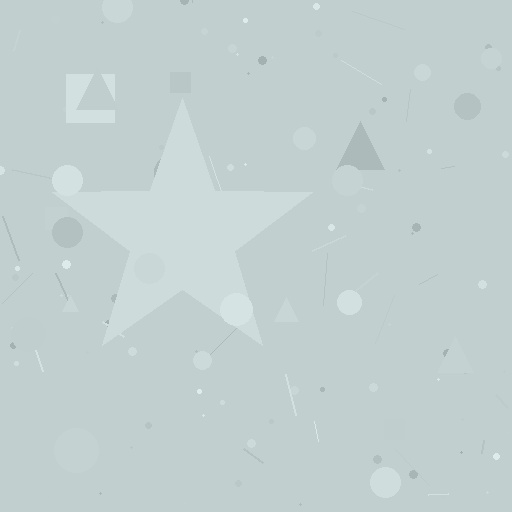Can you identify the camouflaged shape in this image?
The camouflaged shape is a star.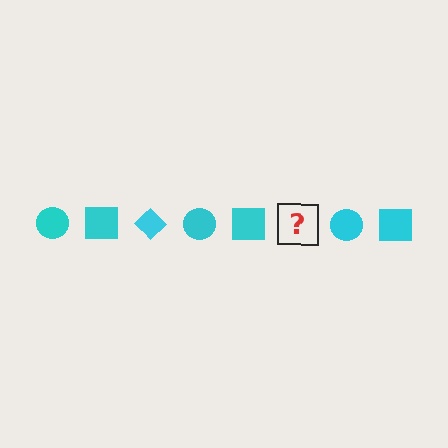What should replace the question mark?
The question mark should be replaced with a cyan diamond.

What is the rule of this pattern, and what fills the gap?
The rule is that the pattern cycles through circle, square, diamond shapes in cyan. The gap should be filled with a cyan diamond.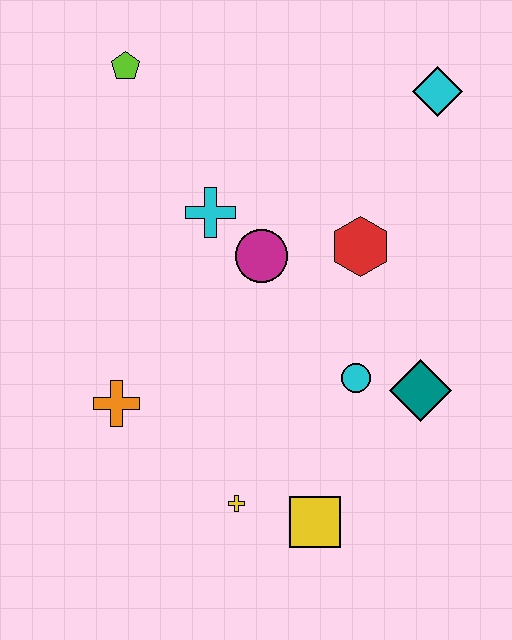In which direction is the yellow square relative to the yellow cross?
The yellow square is to the right of the yellow cross.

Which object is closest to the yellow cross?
The yellow square is closest to the yellow cross.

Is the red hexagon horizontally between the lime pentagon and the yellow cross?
No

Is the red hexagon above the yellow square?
Yes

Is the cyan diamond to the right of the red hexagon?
Yes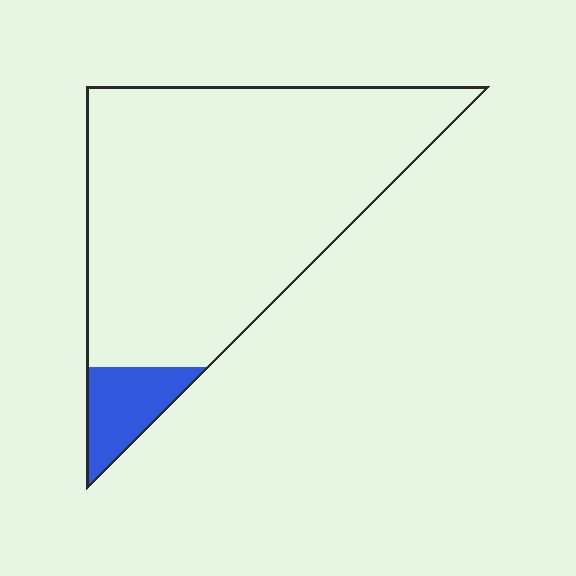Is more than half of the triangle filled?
No.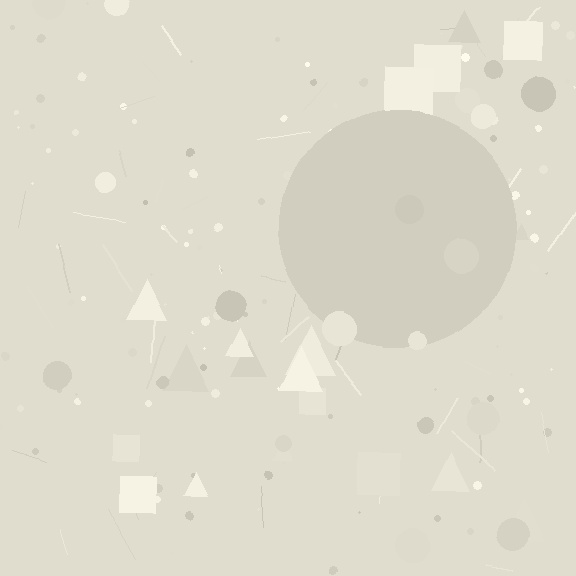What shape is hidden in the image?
A circle is hidden in the image.